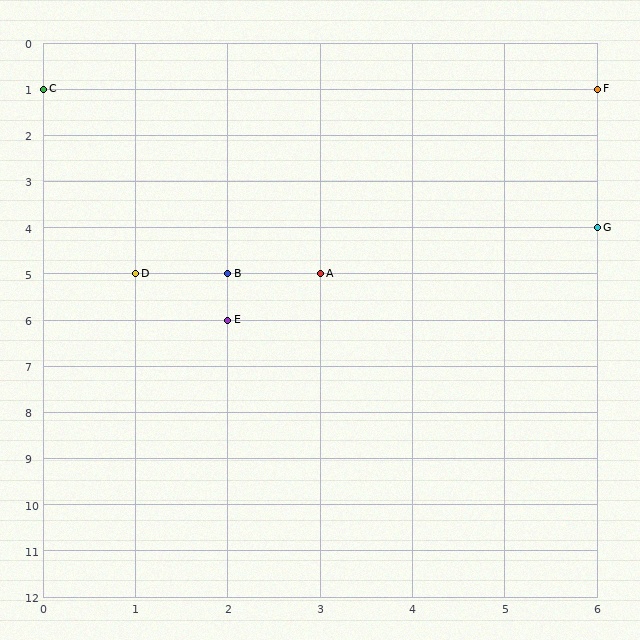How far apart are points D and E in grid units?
Points D and E are 1 column and 1 row apart (about 1.4 grid units diagonally).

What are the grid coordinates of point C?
Point C is at grid coordinates (0, 1).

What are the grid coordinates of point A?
Point A is at grid coordinates (3, 5).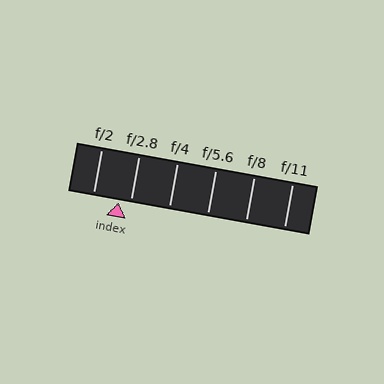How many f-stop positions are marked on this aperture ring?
There are 6 f-stop positions marked.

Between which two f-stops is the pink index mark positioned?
The index mark is between f/2 and f/2.8.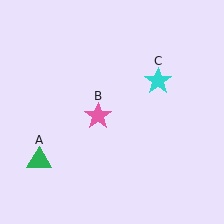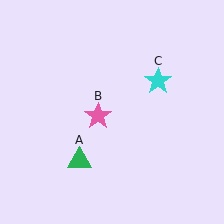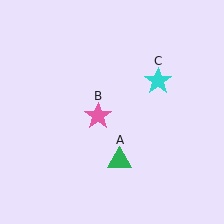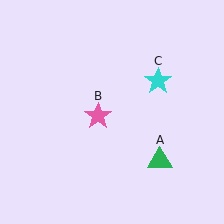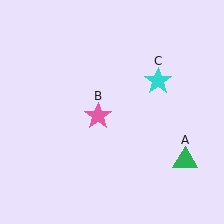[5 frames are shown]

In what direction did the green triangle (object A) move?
The green triangle (object A) moved right.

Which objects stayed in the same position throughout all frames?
Pink star (object B) and cyan star (object C) remained stationary.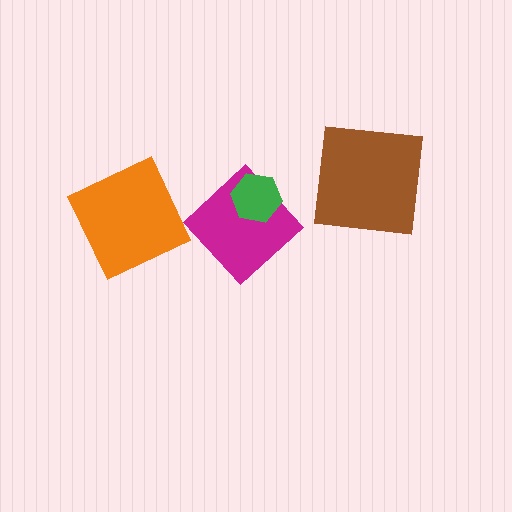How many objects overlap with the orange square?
0 objects overlap with the orange square.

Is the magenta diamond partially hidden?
Yes, it is partially covered by another shape.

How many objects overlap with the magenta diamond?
1 object overlaps with the magenta diamond.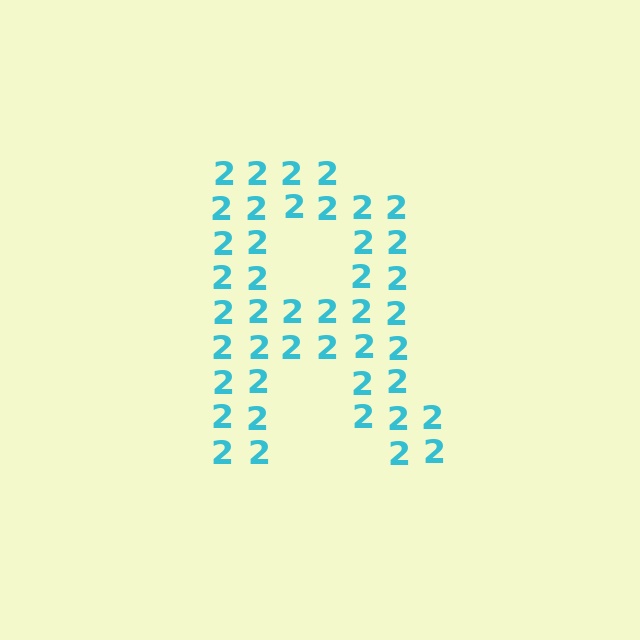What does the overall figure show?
The overall figure shows the letter R.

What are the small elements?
The small elements are digit 2's.